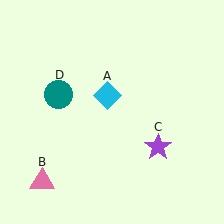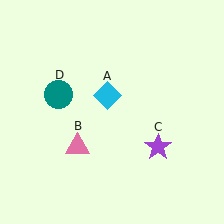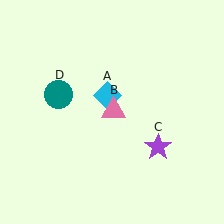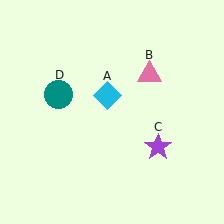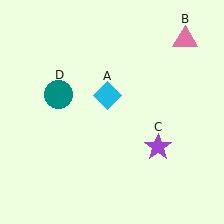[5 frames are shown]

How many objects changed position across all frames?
1 object changed position: pink triangle (object B).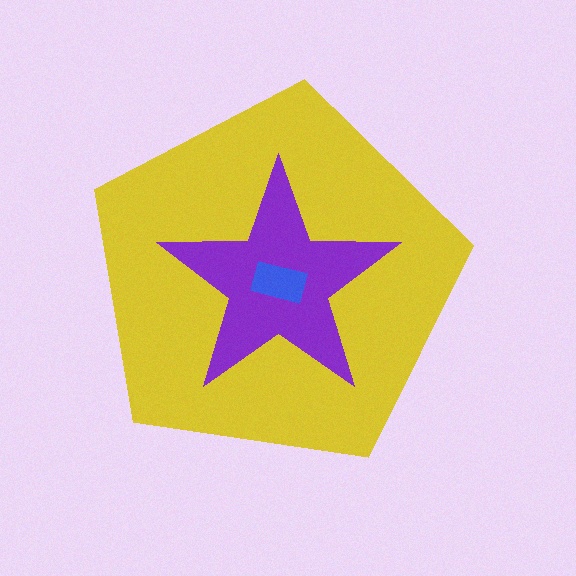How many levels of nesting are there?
3.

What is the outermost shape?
The yellow pentagon.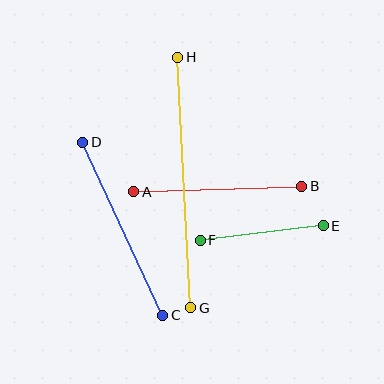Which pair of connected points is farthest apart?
Points G and H are farthest apart.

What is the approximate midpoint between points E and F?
The midpoint is at approximately (262, 233) pixels.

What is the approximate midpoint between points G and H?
The midpoint is at approximately (184, 182) pixels.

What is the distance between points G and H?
The distance is approximately 251 pixels.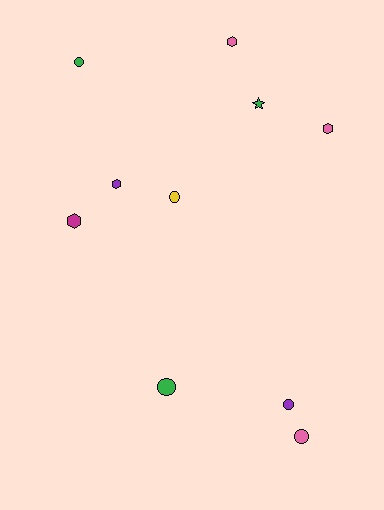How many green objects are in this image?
There are 3 green objects.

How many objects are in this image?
There are 10 objects.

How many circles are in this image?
There are 5 circles.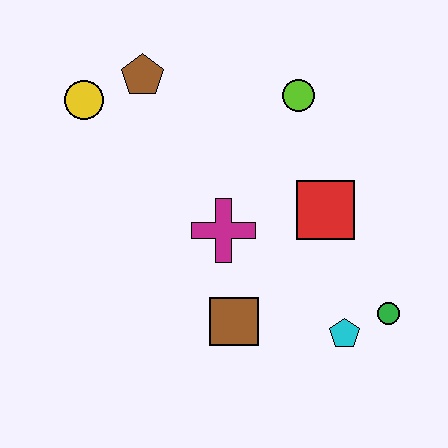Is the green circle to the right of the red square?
Yes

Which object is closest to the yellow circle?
The brown pentagon is closest to the yellow circle.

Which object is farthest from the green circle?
The yellow circle is farthest from the green circle.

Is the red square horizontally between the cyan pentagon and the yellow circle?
Yes